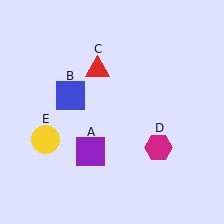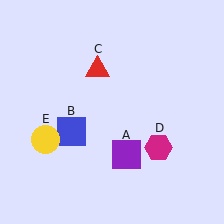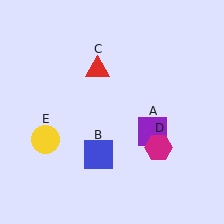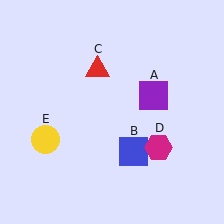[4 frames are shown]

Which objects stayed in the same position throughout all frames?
Red triangle (object C) and magenta hexagon (object D) and yellow circle (object E) remained stationary.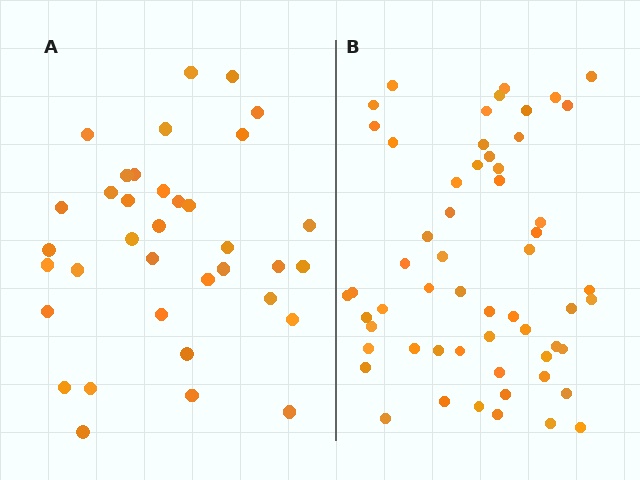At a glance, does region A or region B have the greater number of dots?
Region B (the right region) has more dots.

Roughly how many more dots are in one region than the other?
Region B has approximately 20 more dots than region A.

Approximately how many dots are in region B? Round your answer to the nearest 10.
About 60 dots. (The exact count is 57, which rounds to 60.)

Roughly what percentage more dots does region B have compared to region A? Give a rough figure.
About 60% more.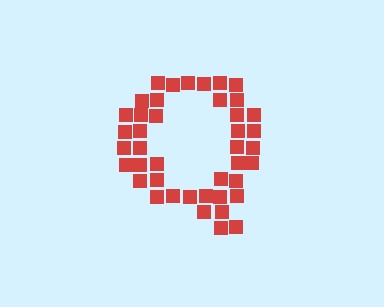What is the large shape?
The large shape is the letter Q.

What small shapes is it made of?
It is made of small squares.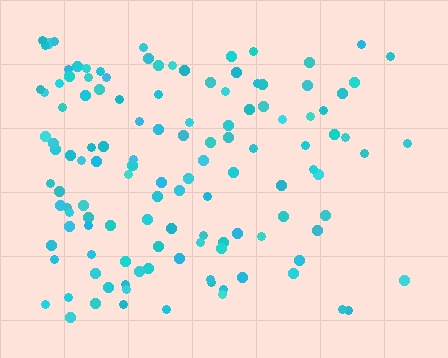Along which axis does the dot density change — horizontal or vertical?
Horizontal.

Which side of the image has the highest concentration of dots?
The left.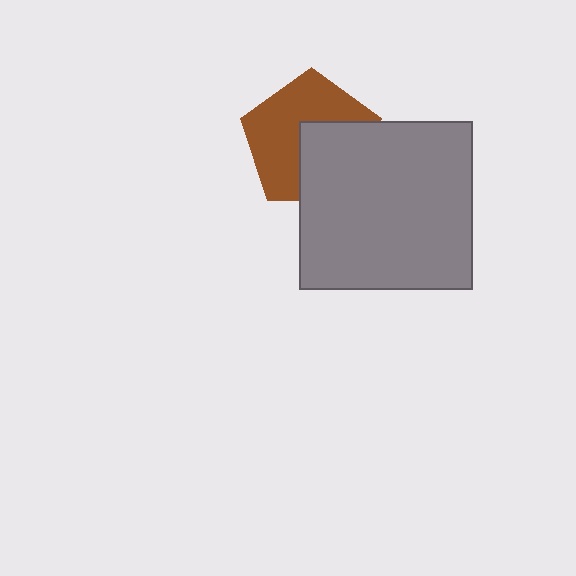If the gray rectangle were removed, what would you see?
You would see the complete brown pentagon.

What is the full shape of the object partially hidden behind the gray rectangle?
The partially hidden object is a brown pentagon.